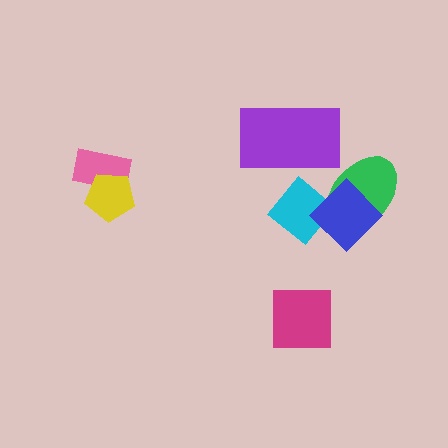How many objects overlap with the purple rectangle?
1 object overlaps with the purple rectangle.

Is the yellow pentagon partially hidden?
No, no other shape covers it.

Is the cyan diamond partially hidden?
Yes, it is partially covered by another shape.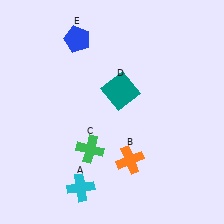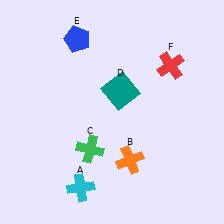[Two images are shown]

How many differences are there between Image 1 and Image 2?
There is 1 difference between the two images.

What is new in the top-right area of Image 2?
A red cross (F) was added in the top-right area of Image 2.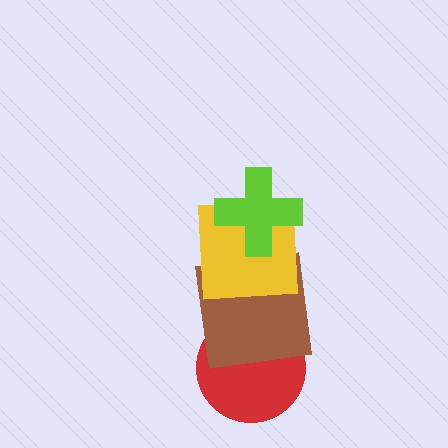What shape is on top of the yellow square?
The lime cross is on top of the yellow square.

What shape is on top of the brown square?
The yellow square is on top of the brown square.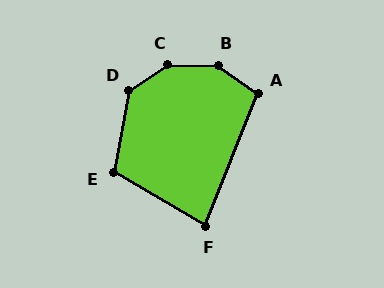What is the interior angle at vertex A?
Approximately 104 degrees (obtuse).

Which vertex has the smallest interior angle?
F, at approximately 81 degrees.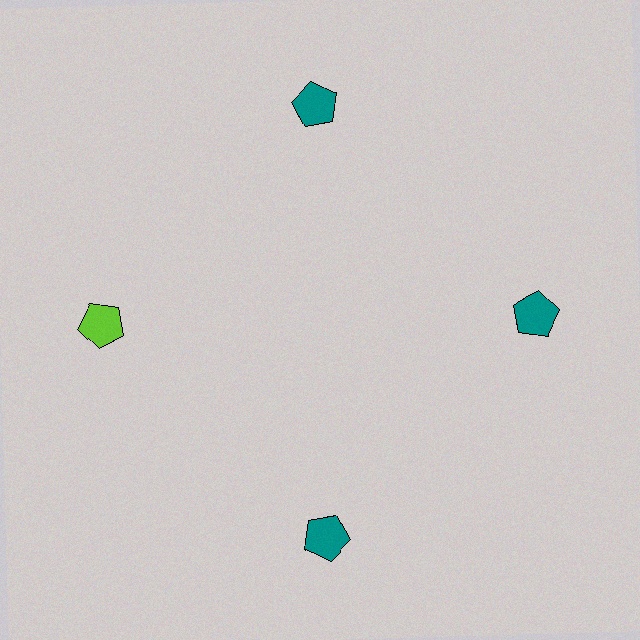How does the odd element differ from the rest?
It has a different color: lime instead of teal.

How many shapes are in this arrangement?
There are 4 shapes arranged in a ring pattern.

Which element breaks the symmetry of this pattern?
The lime pentagon at roughly the 9 o'clock position breaks the symmetry. All other shapes are teal pentagons.